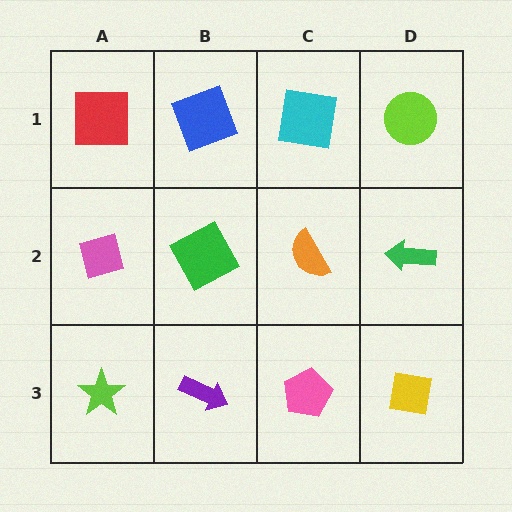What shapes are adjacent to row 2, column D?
A lime circle (row 1, column D), a yellow square (row 3, column D), an orange semicircle (row 2, column C).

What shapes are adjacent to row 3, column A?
A pink diamond (row 2, column A), a purple arrow (row 3, column B).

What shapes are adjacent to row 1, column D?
A green arrow (row 2, column D), a cyan square (row 1, column C).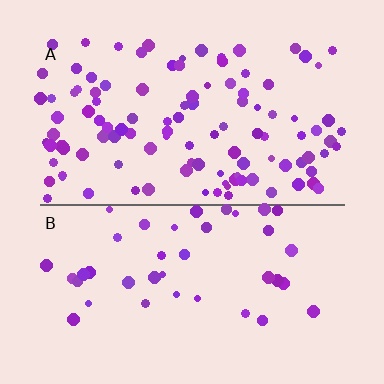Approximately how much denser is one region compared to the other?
Approximately 2.7× — region A over region B.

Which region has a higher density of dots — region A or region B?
A (the top).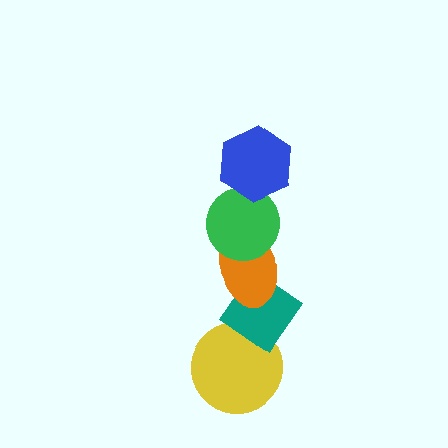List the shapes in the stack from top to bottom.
From top to bottom: the blue hexagon, the green circle, the orange ellipse, the teal diamond, the yellow circle.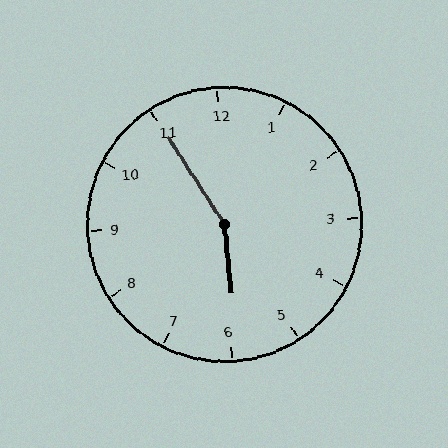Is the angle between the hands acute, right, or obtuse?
It is obtuse.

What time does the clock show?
5:55.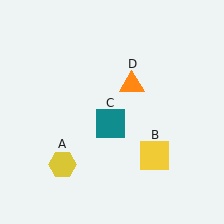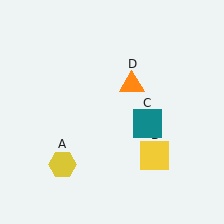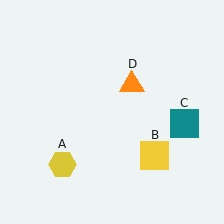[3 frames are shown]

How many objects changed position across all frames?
1 object changed position: teal square (object C).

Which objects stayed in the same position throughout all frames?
Yellow hexagon (object A) and yellow square (object B) and orange triangle (object D) remained stationary.